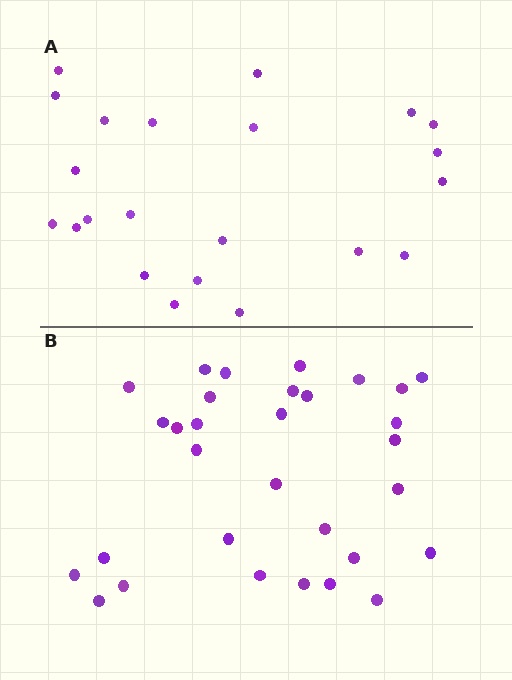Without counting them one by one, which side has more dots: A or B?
Region B (the bottom region) has more dots.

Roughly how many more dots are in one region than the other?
Region B has roughly 8 or so more dots than region A.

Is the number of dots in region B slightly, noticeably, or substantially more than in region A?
Region B has noticeably more, but not dramatically so. The ratio is roughly 1.4 to 1.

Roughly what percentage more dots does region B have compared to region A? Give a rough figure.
About 40% more.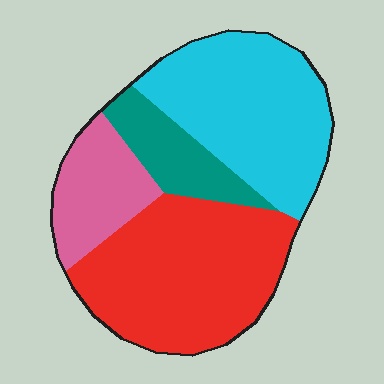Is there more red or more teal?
Red.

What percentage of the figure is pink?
Pink covers about 15% of the figure.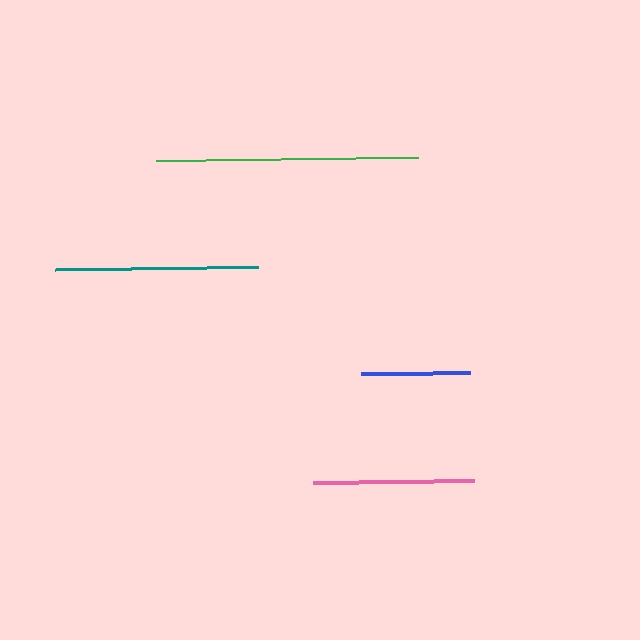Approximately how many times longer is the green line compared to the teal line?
The green line is approximately 1.3 times the length of the teal line.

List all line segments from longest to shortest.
From longest to shortest: green, teal, pink, blue.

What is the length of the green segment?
The green segment is approximately 262 pixels long.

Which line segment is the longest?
The green line is the longest at approximately 262 pixels.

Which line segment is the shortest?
The blue line is the shortest at approximately 109 pixels.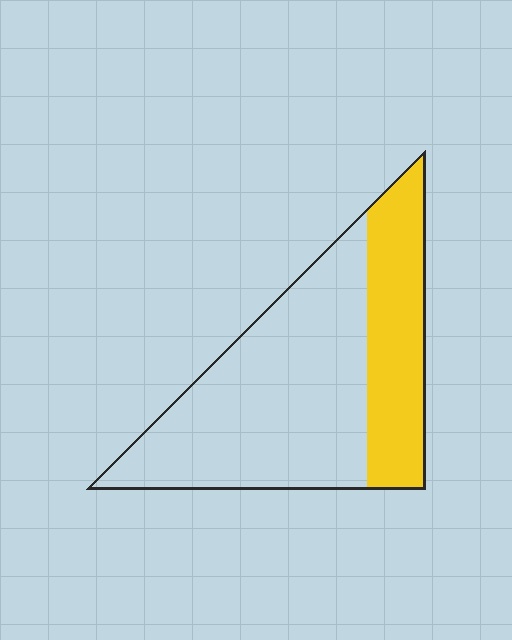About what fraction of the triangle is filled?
About one third (1/3).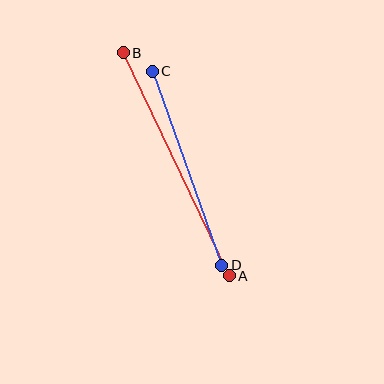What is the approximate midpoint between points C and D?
The midpoint is at approximately (187, 168) pixels.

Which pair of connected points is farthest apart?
Points A and B are farthest apart.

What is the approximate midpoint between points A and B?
The midpoint is at approximately (176, 164) pixels.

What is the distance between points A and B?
The distance is approximately 247 pixels.